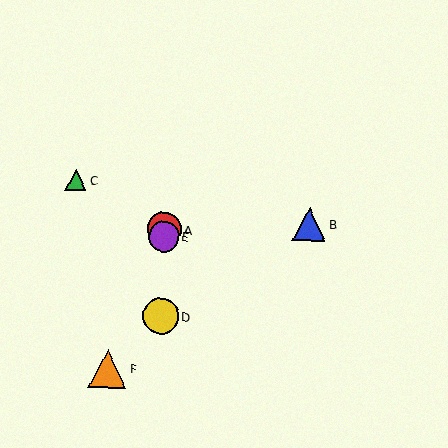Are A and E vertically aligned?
Yes, both are at x≈164.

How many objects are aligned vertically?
3 objects (A, D, E) are aligned vertically.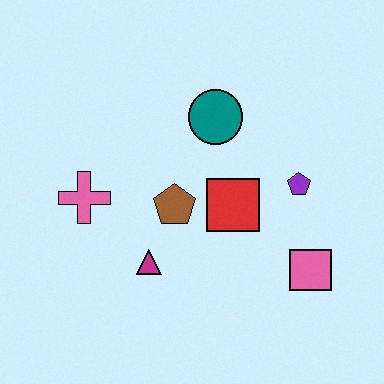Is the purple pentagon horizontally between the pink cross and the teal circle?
No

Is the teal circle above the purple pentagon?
Yes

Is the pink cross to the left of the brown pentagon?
Yes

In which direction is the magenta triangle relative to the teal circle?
The magenta triangle is below the teal circle.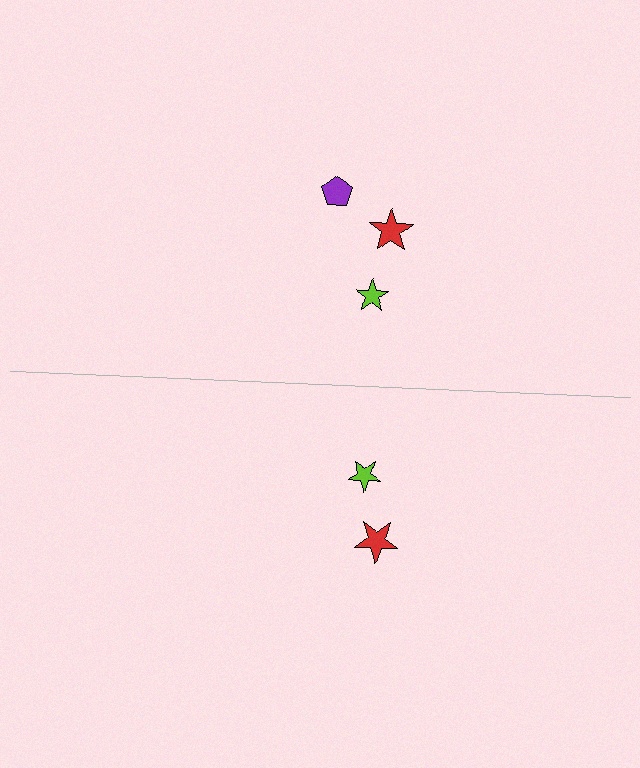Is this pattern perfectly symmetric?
No, the pattern is not perfectly symmetric. A purple pentagon is missing from the bottom side.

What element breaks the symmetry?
A purple pentagon is missing from the bottom side.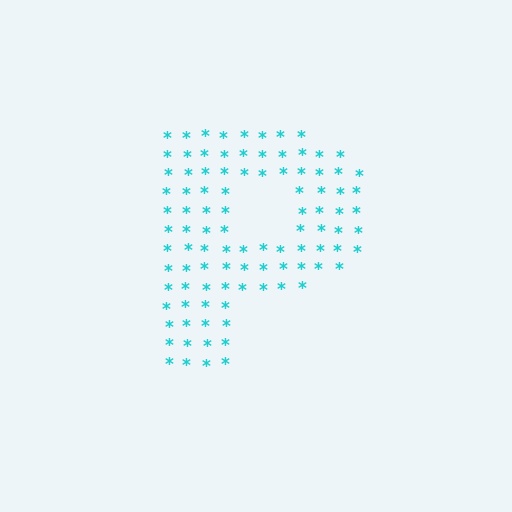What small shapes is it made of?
It is made of small asterisks.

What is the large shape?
The large shape is the letter P.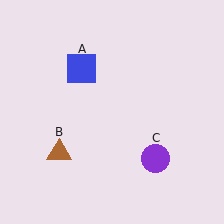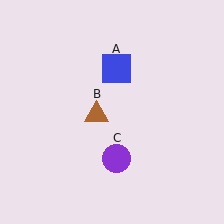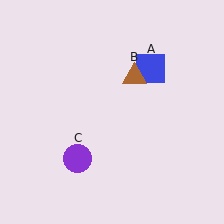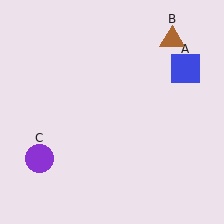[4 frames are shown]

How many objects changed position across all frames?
3 objects changed position: blue square (object A), brown triangle (object B), purple circle (object C).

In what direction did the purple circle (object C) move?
The purple circle (object C) moved left.